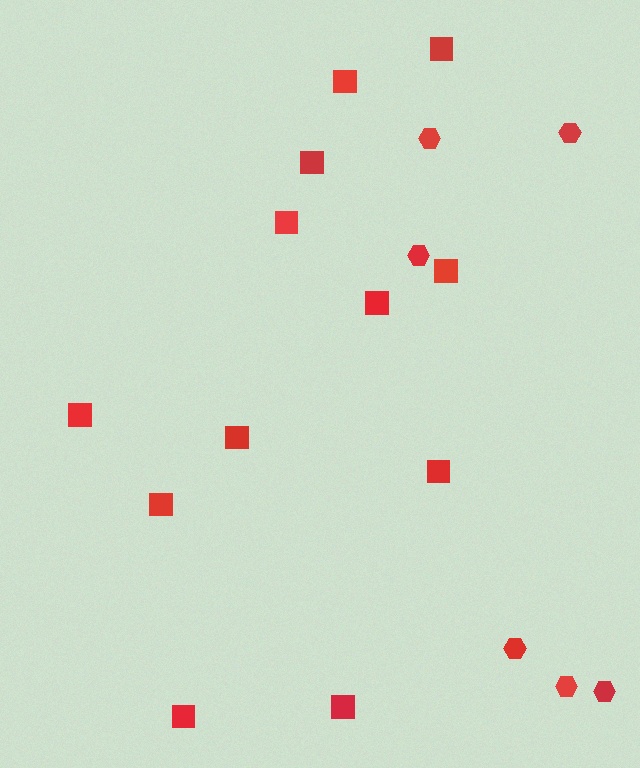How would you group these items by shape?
There are 2 groups: one group of squares (12) and one group of hexagons (6).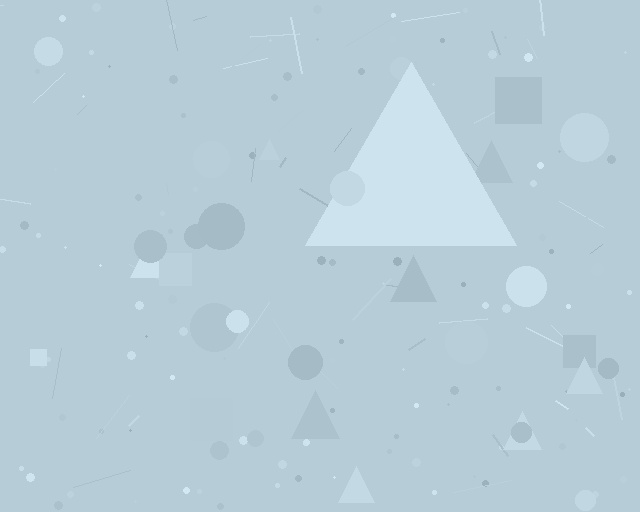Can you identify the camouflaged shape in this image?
The camouflaged shape is a triangle.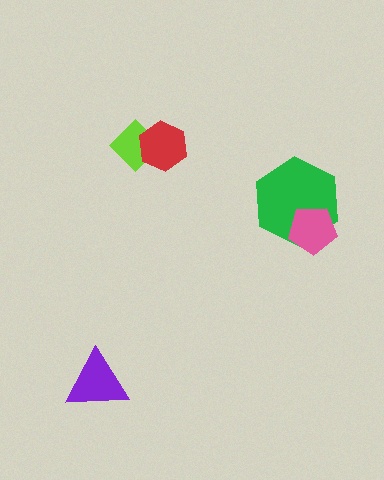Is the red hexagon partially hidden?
No, no other shape covers it.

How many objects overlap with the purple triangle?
0 objects overlap with the purple triangle.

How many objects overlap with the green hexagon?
1 object overlaps with the green hexagon.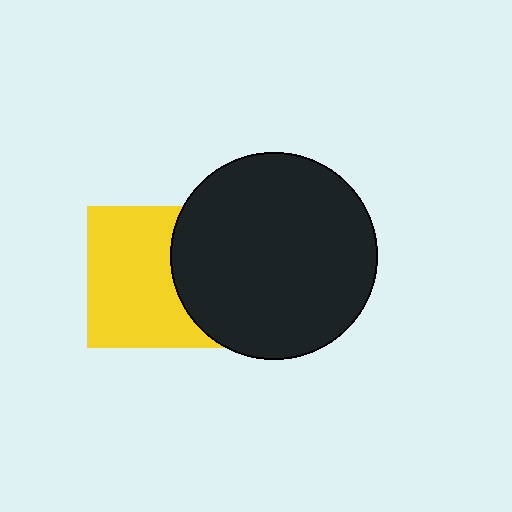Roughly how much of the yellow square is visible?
Most of it is visible (roughly 66%).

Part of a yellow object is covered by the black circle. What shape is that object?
It is a square.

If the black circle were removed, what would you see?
You would see the complete yellow square.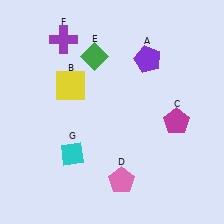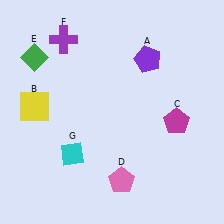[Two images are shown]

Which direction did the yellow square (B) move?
The yellow square (B) moved left.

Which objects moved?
The objects that moved are: the yellow square (B), the green diamond (E).